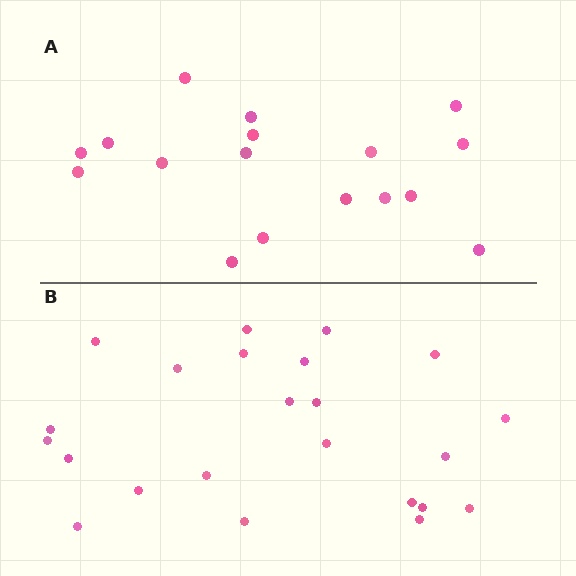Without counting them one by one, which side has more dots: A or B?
Region B (the bottom region) has more dots.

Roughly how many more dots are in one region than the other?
Region B has about 6 more dots than region A.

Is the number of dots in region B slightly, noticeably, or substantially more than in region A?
Region B has noticeably more, but not dramatically so. The ratio is roughly 1.4 to 1.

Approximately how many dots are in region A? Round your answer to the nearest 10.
About 20 dots. (The exact count is 17, which rounds to 20.)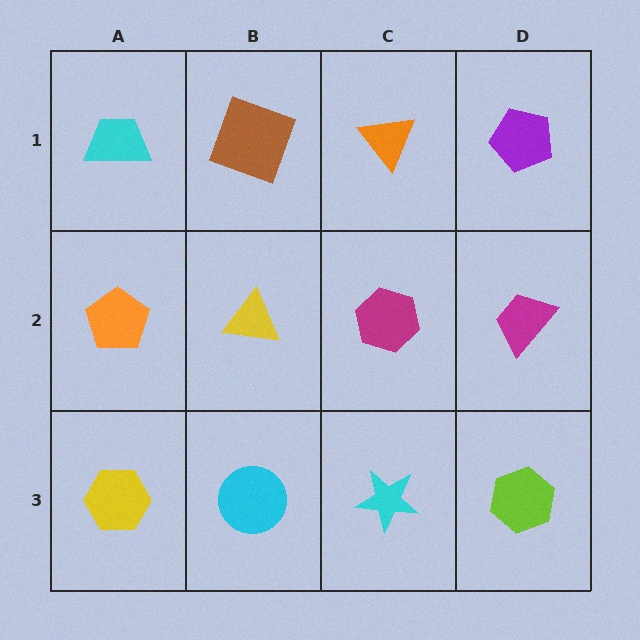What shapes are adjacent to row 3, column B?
A yellow triangle (row 2, column B), a yellow hexagon (row 3, column A), a cyan star (row 3, column C).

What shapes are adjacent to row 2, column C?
An orange triangle (row 1, column C), a cyan star (row 3, column C), a yellow triangle (row 2, column B), a magenta trapezoid (row 2, column D).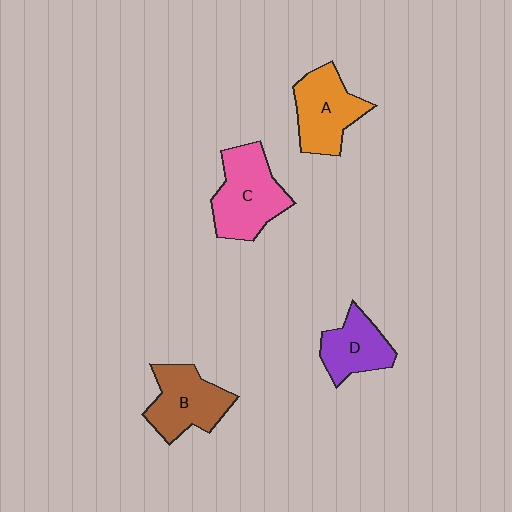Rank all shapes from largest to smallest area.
From largest to smallest: C (pink), A (orange), B (brown), D (purple).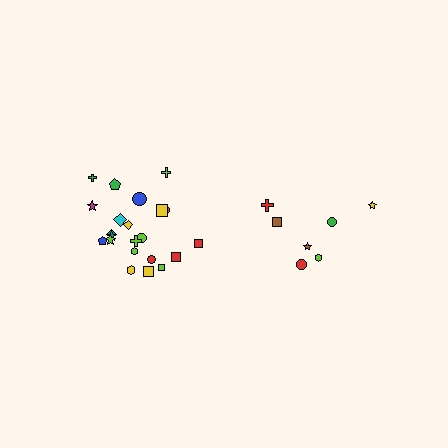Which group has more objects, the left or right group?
The left group.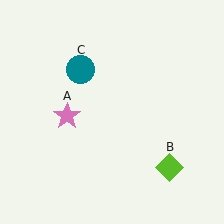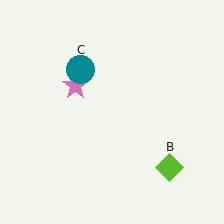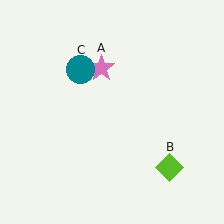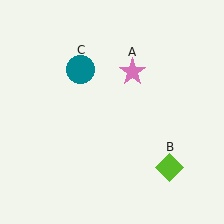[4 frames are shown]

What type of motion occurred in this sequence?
The pink star (object A) rotated clockwise around the center of the scene.